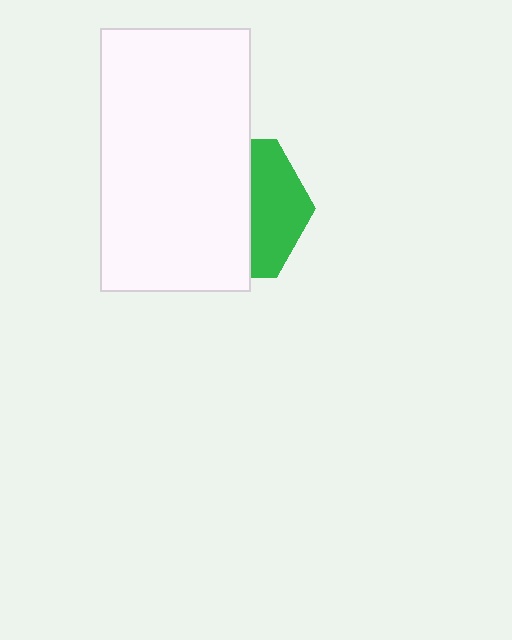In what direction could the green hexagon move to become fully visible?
The green hexagon could move right. That would shift it out from behind the white rectangle entirely.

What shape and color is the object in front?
The object in front is a white rectangle.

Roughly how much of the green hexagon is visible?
A small part of it is visible (roughly 37%).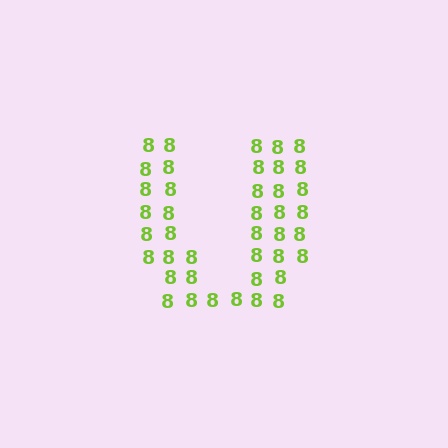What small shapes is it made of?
It is made of small digit 8's.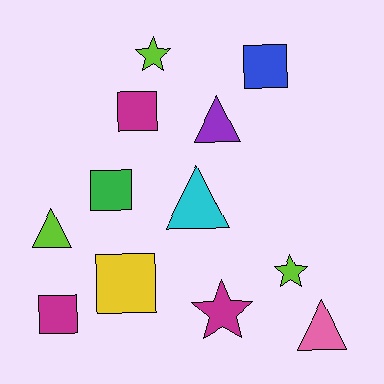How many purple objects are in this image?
There is 1 purple object.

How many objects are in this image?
There are 12 objects.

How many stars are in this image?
There are 3 stars.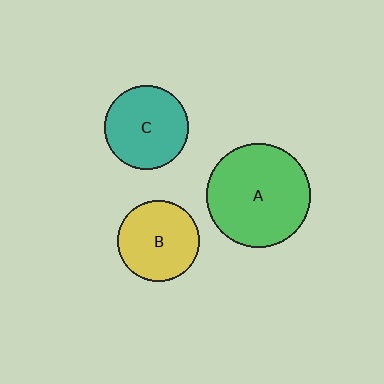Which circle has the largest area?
Circle A (green).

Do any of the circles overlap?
No, none of the circles overlap.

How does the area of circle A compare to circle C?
Approximately 1.5 times.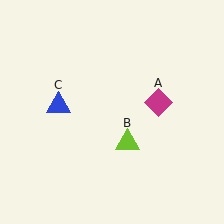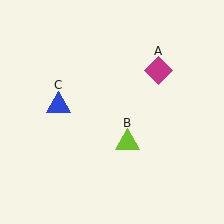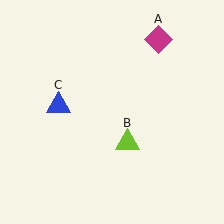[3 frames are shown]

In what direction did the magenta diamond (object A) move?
The magenta diamond (object A) moved up.